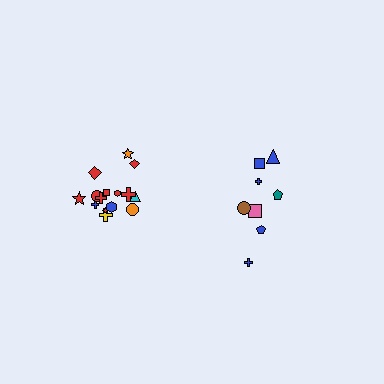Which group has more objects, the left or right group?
The left group.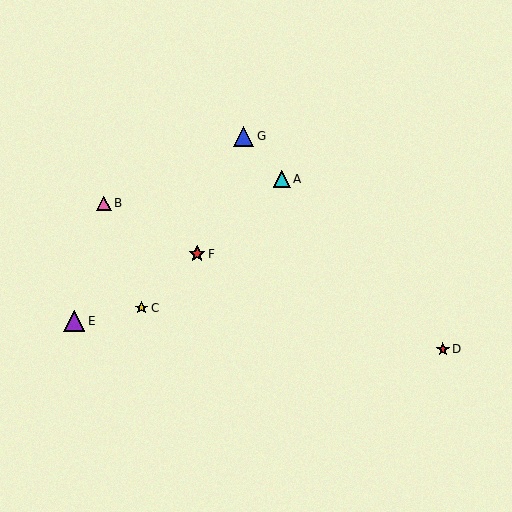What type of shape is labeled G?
Shape G is a blue triangle.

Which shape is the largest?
The purple triangle (labeled E) is the largest.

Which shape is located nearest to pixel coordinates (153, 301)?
The yellow star (labeled C) at (141, 308) is nearest to that location.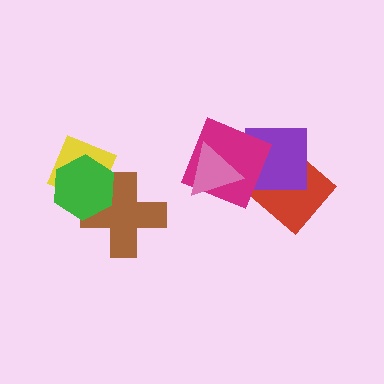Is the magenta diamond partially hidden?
Yes, it is partially covered by another shape.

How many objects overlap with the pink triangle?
1 object overlaps with the pink triangle.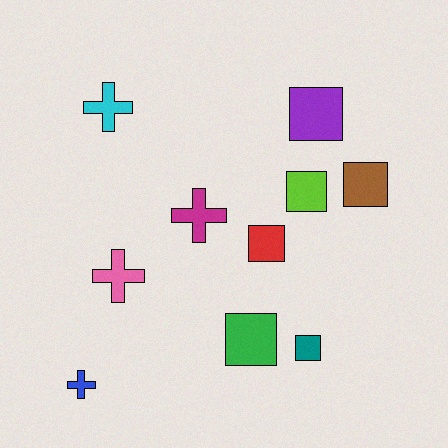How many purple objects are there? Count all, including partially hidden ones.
There is 1 purple object.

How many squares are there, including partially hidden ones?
There are 6 squares.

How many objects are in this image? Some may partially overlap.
There are 10 objects.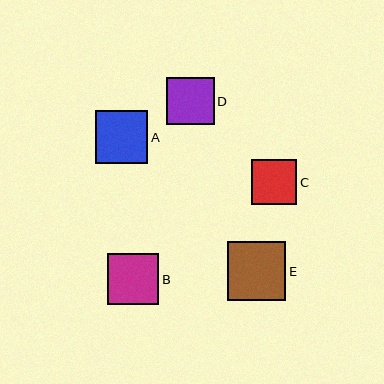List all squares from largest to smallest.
From largest to smallest: E, A, B, D, C.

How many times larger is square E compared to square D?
Square E is approximately 1.3 times the size of square D.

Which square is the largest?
Square E is the largest with a size of approximately 59 pixels.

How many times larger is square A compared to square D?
Square A is approximately 1.1 times the size of square D.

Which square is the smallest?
Square C is the smallest with a size of approximately 45 pixels.